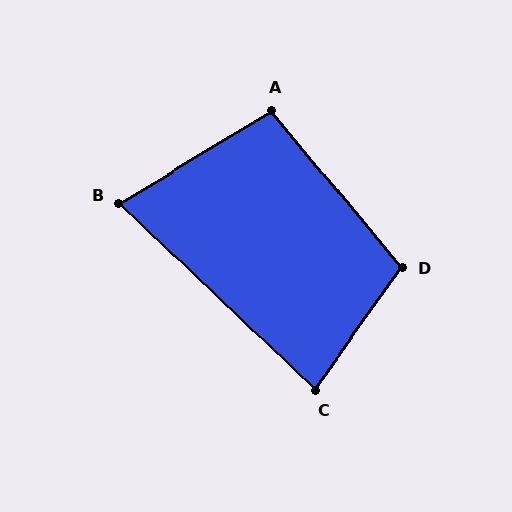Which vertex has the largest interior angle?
D, at approximately 105 degrees.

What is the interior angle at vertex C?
Approximately 82 degrees (acute).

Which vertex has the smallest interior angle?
B, at approximately 75 degrees.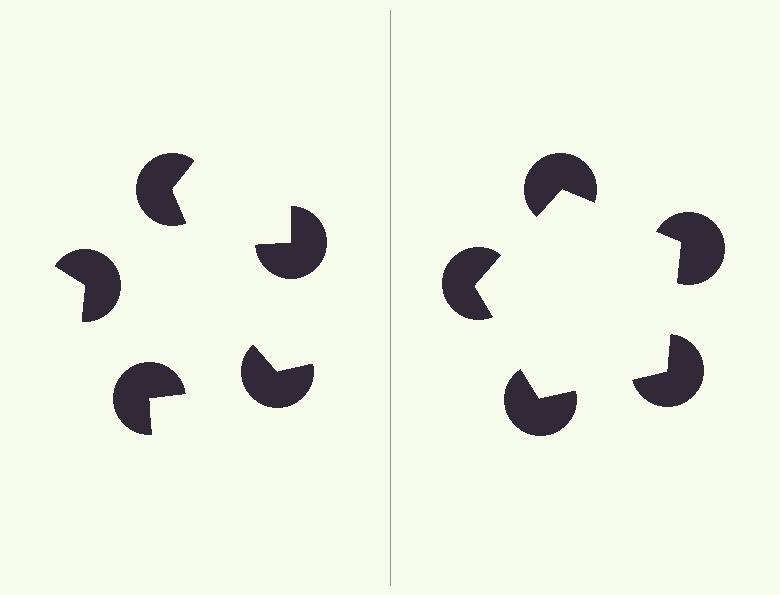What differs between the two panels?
The pac-man discs are positioned identically on both sides; only the wedge orientations differ. On the right they align to a pentagon; on the left they are misaligned.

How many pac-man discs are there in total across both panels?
10 — 5 on each side.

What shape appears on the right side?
An illusory pentagon.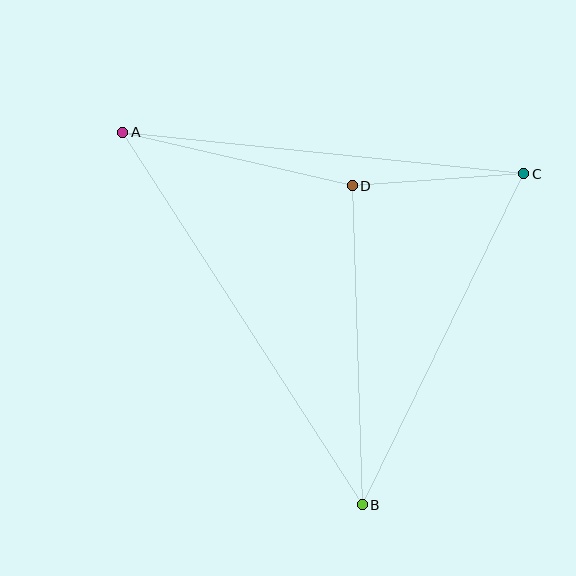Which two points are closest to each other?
Points C and D are closest to each other.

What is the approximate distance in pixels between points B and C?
The distance between B and C is approximately 368 pixels.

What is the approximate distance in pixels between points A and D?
The distance between A and D is approximately 235 pixels.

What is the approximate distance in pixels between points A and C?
The distance between A and C is approximately 403 pixels.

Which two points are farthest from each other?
Points A and B are farthest from each other.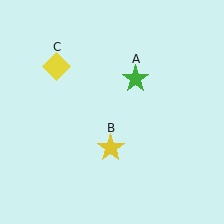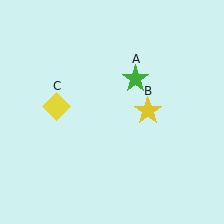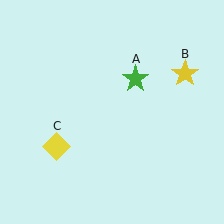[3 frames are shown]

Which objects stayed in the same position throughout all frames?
Green star (object A) remained stationary.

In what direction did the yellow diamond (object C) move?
The yellow diamond (object C) moved down.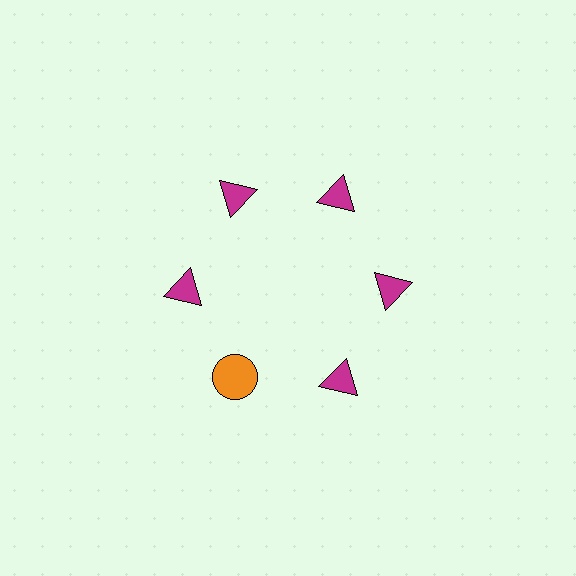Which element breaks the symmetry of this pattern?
The orange circle at roughly the 7 o'clock position breaks the symmetry. All other shapes are magenta triangles.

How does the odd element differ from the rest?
It differs in both color (orange instead of magenta) and shape (circle instead of triangle).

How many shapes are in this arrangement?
There are 6 shapes arranged in a ring pattern.